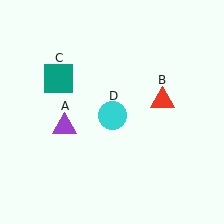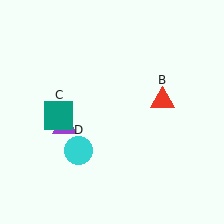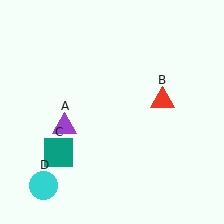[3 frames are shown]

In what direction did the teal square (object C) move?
The teal square (object C) moved down.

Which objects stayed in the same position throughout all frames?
Purple triangle (object A) and red triangle (object B) remained stationary.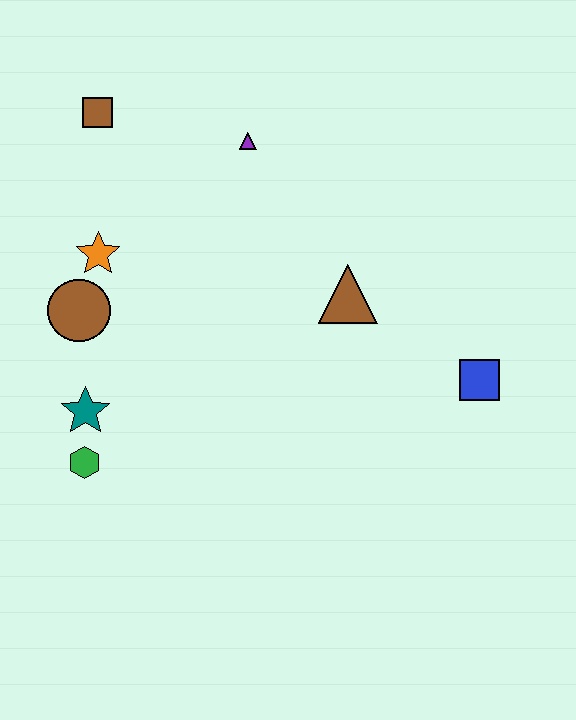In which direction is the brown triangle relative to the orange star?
The brown triangle is to the right of the orange star.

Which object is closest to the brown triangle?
The blue square is closest to the brown triangle.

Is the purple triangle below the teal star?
No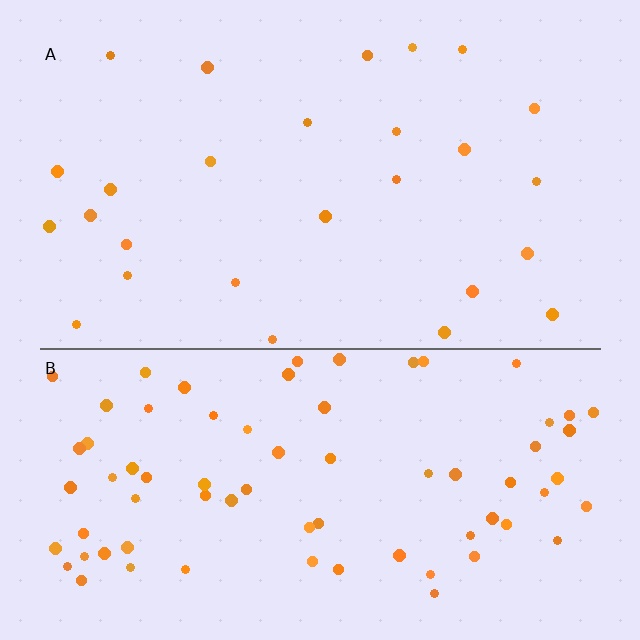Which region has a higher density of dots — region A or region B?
B (the bottom).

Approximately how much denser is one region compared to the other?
Approximately 2.8× — region B over region A.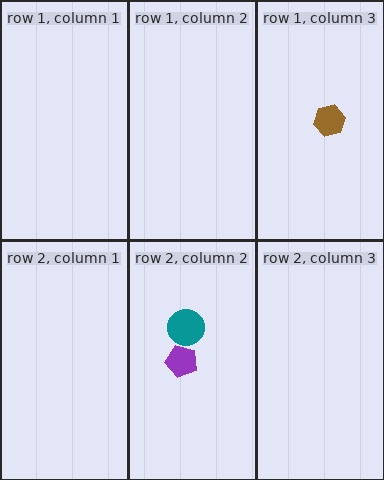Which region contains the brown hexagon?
The row 1, column 3 region.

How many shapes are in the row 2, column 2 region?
2.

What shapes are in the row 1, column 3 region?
The brown hexagon.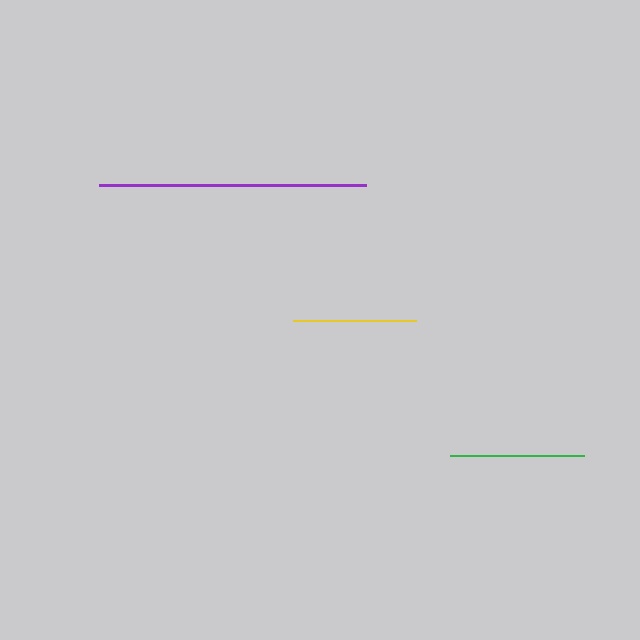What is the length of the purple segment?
The purple segment is approximately 267 pixels long.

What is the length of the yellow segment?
The yellow segment is approximately 123 pixels long.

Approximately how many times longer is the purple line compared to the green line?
The purple line is approximately 2.0 times the length of the green line.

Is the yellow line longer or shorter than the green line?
The green line is longer than the yellow line.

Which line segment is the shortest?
The yellow line is the shortest at approximately 123 pixels.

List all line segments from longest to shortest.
From longest to shortest: purple, green, yellow.